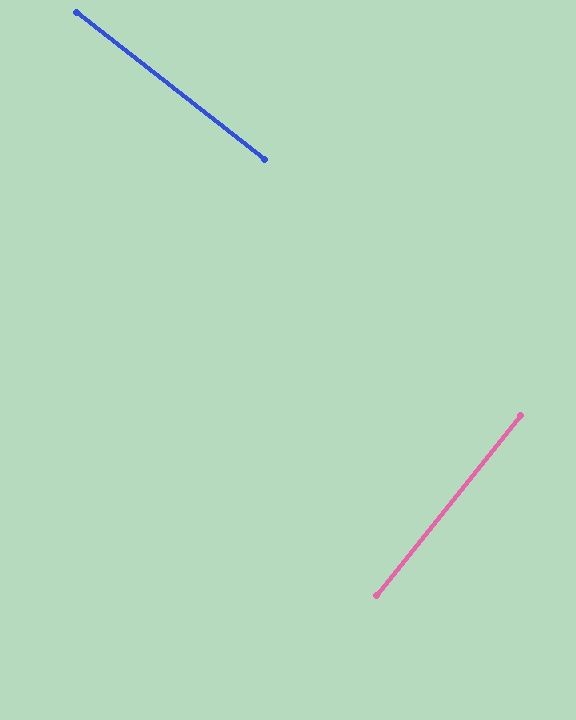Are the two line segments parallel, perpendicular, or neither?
Perpendicular — they meet at approximately 89°.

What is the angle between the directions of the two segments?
Approximately 89 degrees.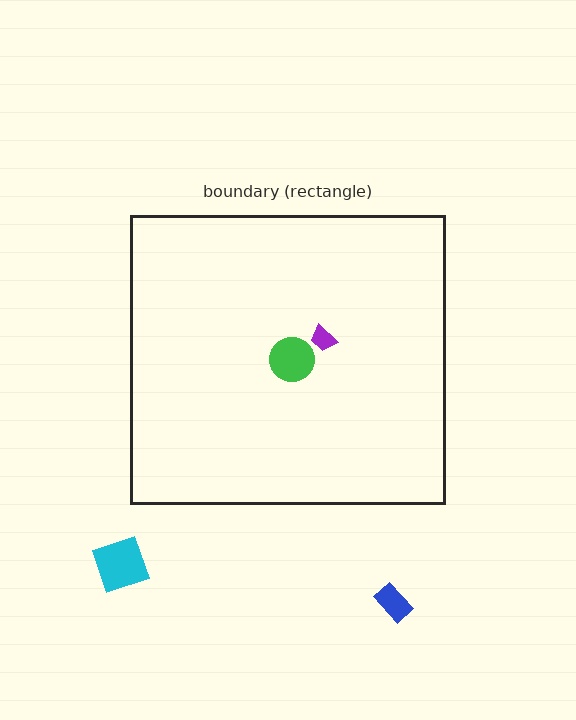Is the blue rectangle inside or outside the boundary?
Outside.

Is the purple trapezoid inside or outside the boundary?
Inside.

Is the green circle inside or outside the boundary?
Inside.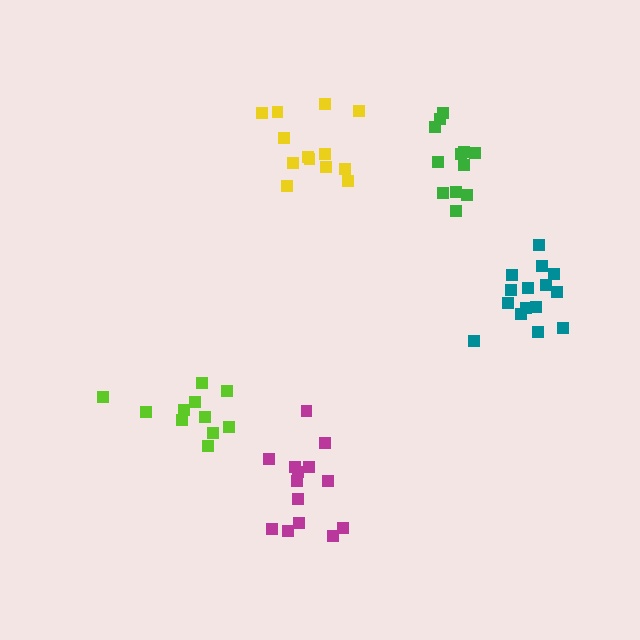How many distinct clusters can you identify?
There are 5 distinct clusters.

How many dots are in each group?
Group 1: 13 dots, Group 2: 15 dots, Group 3: 11 dots, Group 4: 14 dots, Group 5: 12 dots (65 total).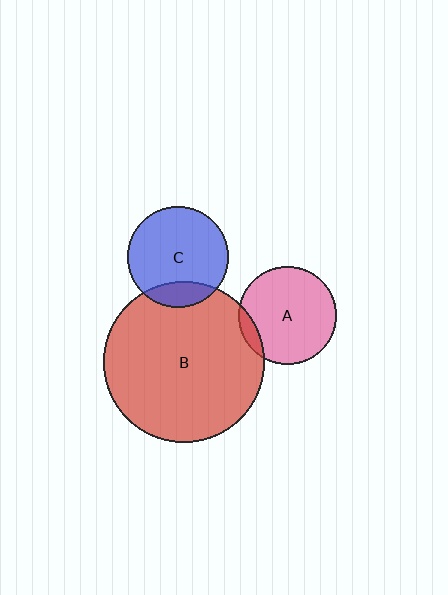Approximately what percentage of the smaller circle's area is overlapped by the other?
Approximately 15%.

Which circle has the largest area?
Circle B (red).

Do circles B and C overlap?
Yes.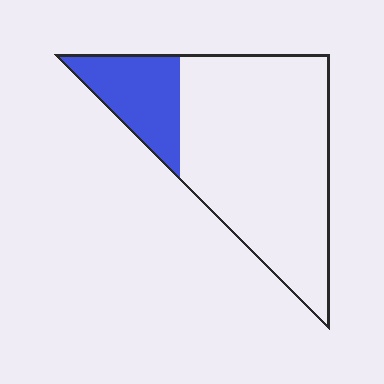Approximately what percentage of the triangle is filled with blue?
Approximately 20%.